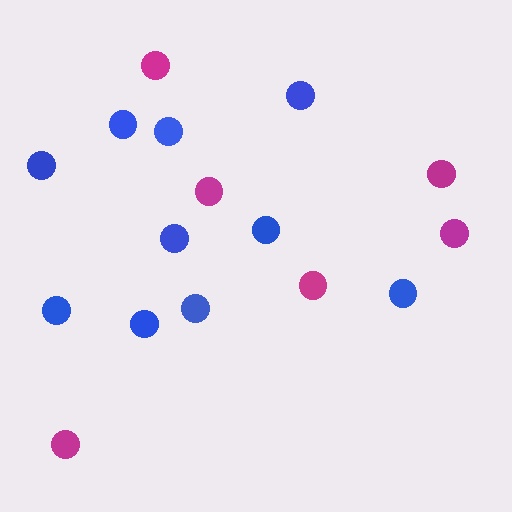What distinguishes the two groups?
There are 2 groups: one group of blue circles (10) and one group of magenta circles (6).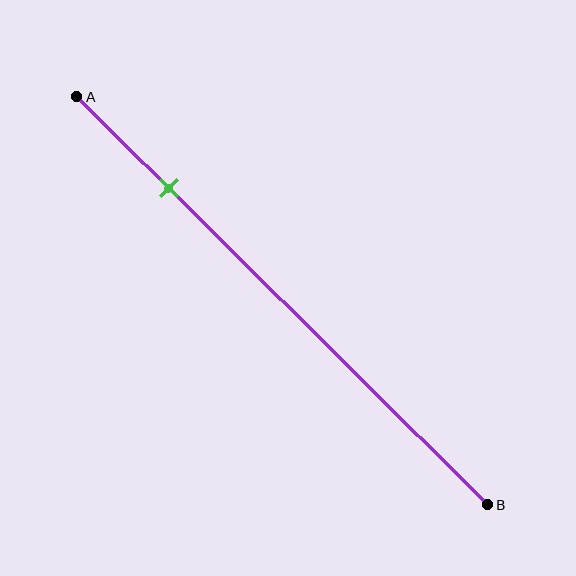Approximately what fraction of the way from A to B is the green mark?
The green mark is approximately 20% of the way from A to B.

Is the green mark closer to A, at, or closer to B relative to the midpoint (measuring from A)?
The green mark is closer to point A than the midpoint of segment AB.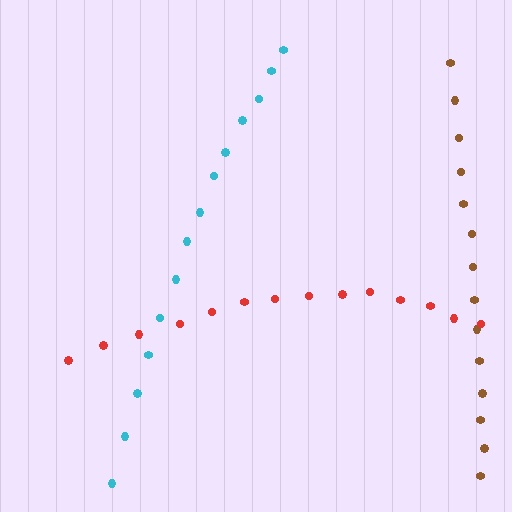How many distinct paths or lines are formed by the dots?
There are 3 distinct paths.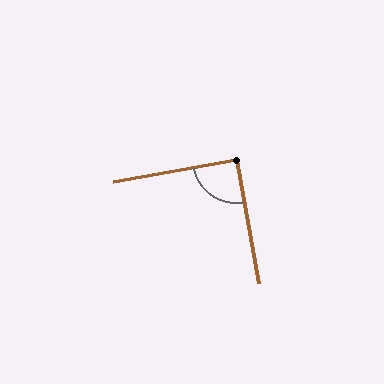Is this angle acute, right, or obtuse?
It is approximately a right angle.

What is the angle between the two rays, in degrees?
Approximately 90 degrees.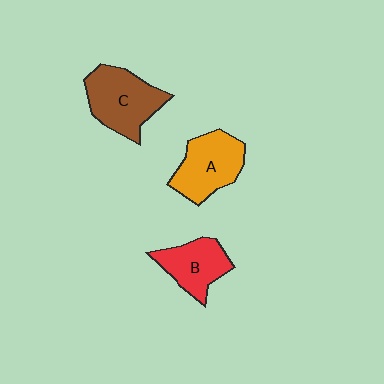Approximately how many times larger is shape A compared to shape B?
Approximately 1.2 times.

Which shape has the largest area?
Shape C (brown).